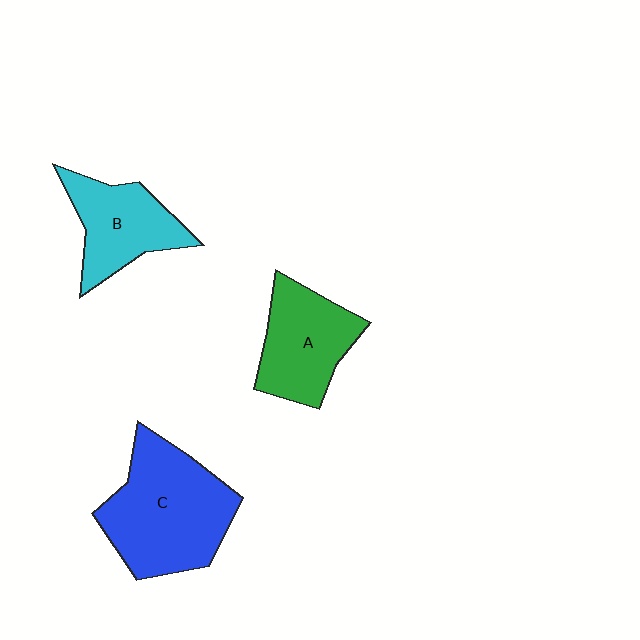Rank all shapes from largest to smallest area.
From largest to smallest: C (blue), A (green), B (cyan).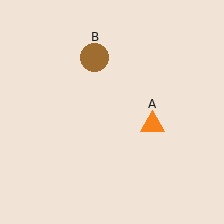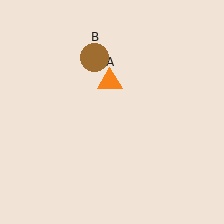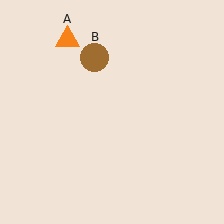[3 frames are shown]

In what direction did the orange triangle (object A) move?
The orange triangle (object A) moved up and to the left.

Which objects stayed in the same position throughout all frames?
Brown circle (object B) remained stationary.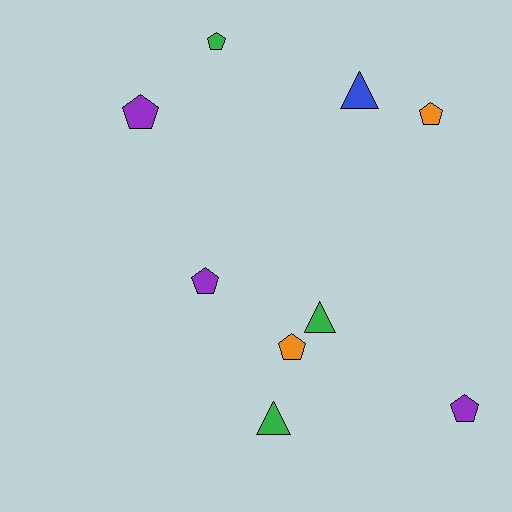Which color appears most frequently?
Purple, with 3 objects.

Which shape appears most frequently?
Pentagon, with 6 objects.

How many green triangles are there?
There are 2 green triangles.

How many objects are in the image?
There are 9 objects.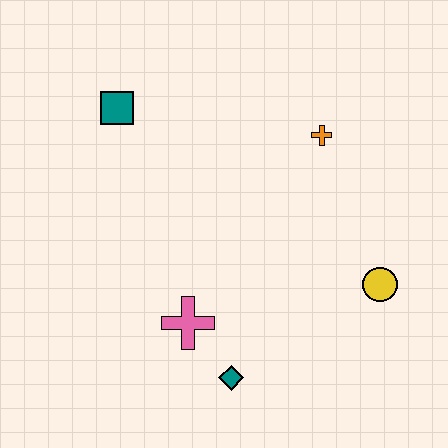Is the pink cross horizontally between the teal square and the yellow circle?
Yes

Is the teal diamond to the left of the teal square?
No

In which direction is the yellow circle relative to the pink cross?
The yellow circle is to the right of the pink cross.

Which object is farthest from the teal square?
The yellow circle is farthest from the teal square.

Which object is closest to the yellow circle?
The orange cross is closest to the yellow circle.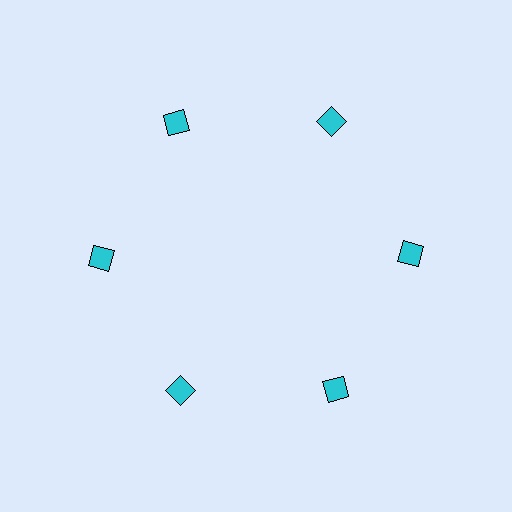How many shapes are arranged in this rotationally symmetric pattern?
There are 6 shapes, arranged in 6 groups of 1.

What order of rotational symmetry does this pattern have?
This pattern has 6-fold rotational symmetry.